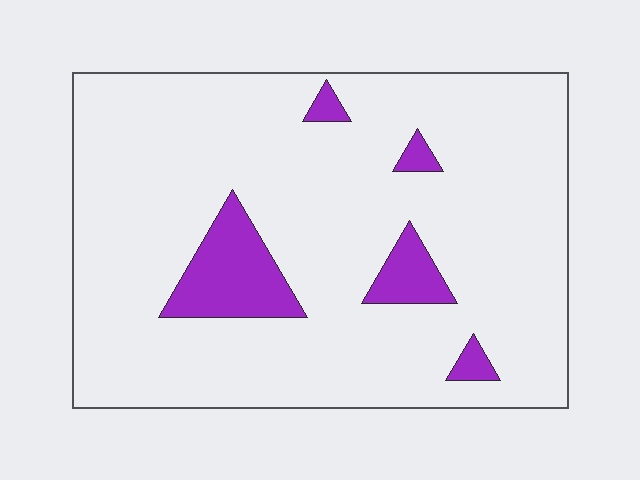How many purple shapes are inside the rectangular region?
5.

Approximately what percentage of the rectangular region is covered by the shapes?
Approximately 10%.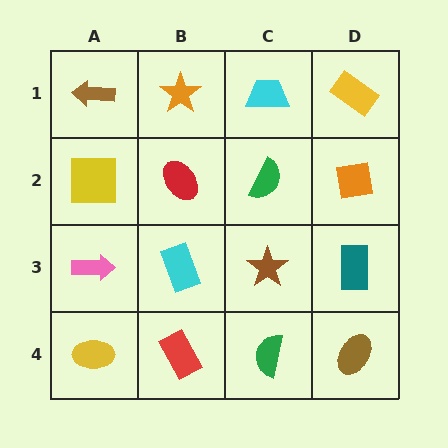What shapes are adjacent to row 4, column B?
A cyan rectangle (row 3, column B), a yellow ellipse (row 4, column A), a green semicircle (row 4, column C).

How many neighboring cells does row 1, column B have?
3.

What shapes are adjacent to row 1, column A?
A yellow square (row 2, column A), an orange star (row 1, column B).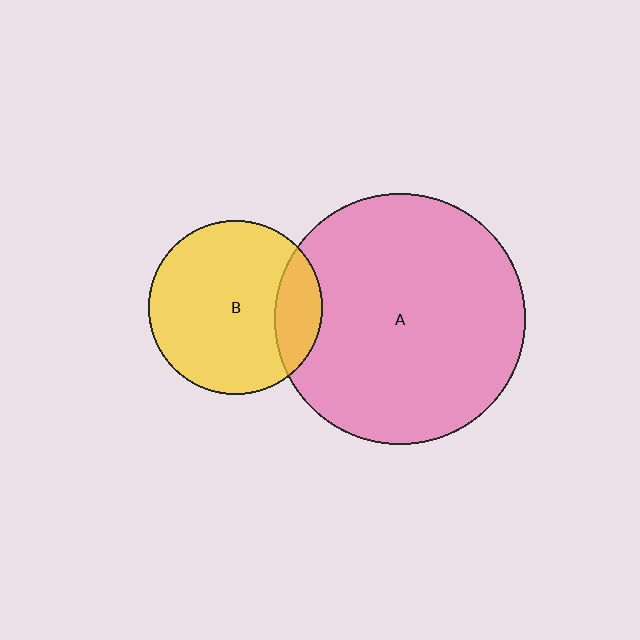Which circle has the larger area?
Circle A (pink).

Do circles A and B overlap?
Yes.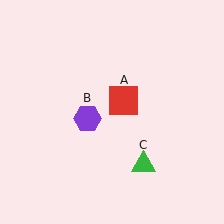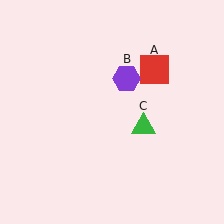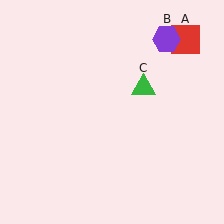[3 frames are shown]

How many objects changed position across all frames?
3 objects changed position: red square (object A), purple hexagon (object B), green triangle (object C).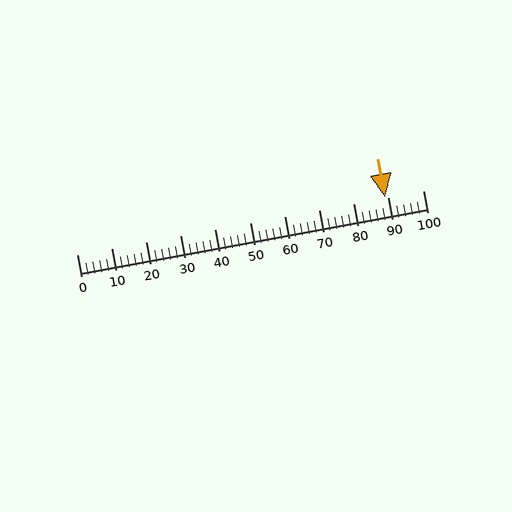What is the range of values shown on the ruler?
The ruler shows values from 0 to 100.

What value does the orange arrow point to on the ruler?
The orange arrow points to approximately 89.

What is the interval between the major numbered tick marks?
The major tick marks are spaced 10 units apart.